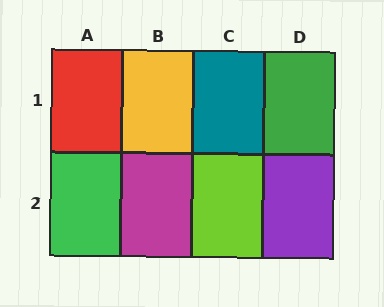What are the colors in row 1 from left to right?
Red, yellow, teal, green.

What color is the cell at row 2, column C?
Lime.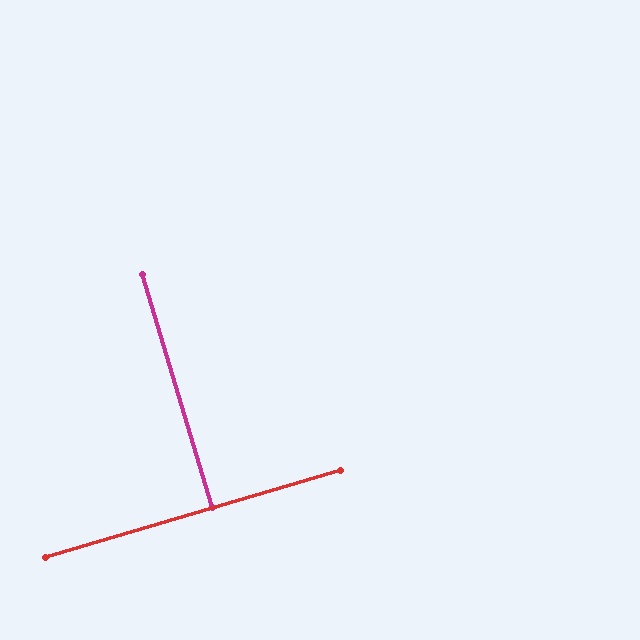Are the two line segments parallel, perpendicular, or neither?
Perpendicular — they meet at approximately 90°.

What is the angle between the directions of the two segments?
Approximately 90 degrees.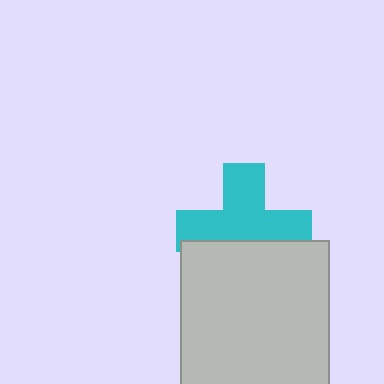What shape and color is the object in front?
The object in front is a light gray square.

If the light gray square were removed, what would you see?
You would see the complete cyan cross.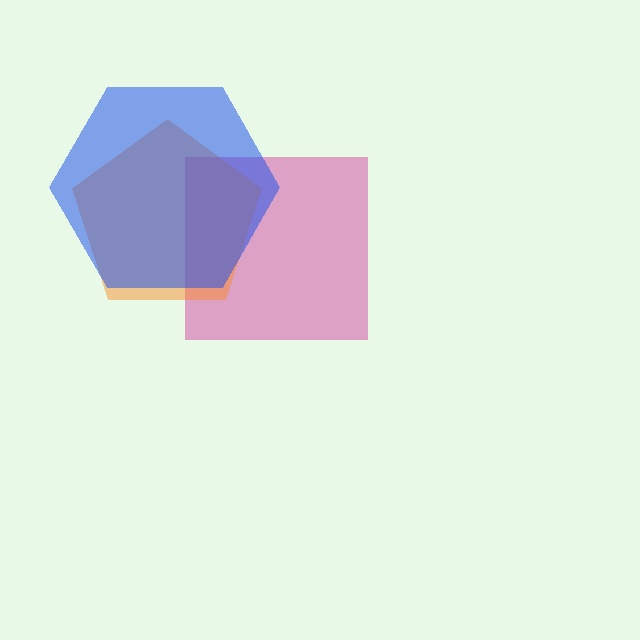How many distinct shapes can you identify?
There are 3 distinct shapes: a magenta square, an orange pentagon, a blue hexagon.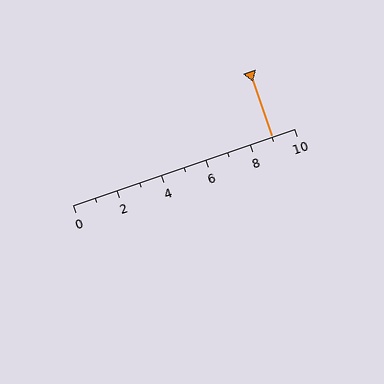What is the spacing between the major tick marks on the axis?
The major ticks are spaced 2 apart.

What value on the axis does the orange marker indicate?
The marker indicates approximately 9.